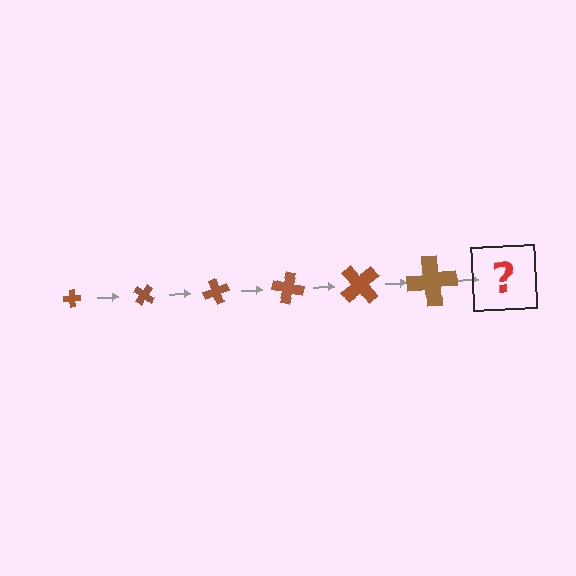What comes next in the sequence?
The next element should be a cross, larger than the previous one and rotated 210 degrees from the start.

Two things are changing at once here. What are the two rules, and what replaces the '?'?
The two rules are that the cross grows larger each step and it rotates 35 degrees each step. The '?' should be a cross, larger than the previous one and rotated 210 degrees from the start.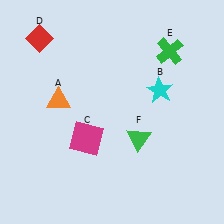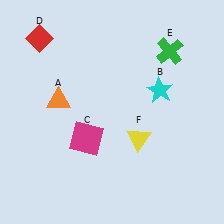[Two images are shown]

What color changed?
The triangle (F) changed from green in Image 1 to yellow in Image 2.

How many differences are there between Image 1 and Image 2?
There is 1 difference between the two images.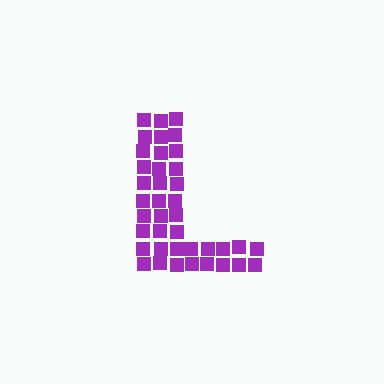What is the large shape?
The large shape is the letter L.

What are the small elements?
The small elements are squares.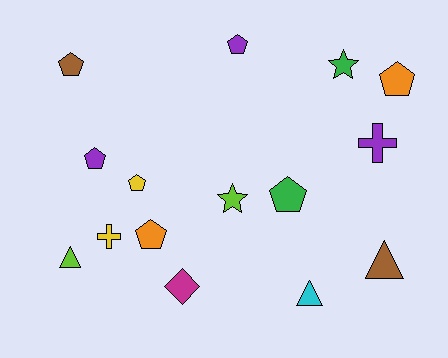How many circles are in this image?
There are no circles.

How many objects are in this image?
There are 15 objects.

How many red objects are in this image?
There are no red objects.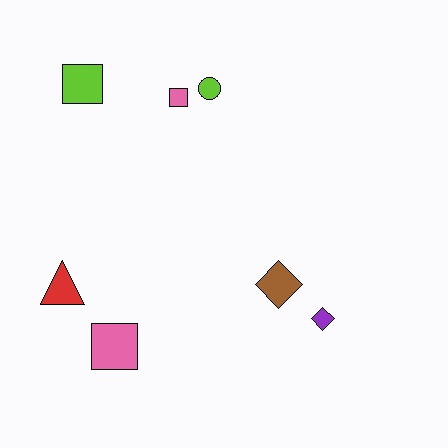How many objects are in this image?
There are 7 objects.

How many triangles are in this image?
There is 1 triangle.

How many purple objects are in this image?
There is 1 purple object.